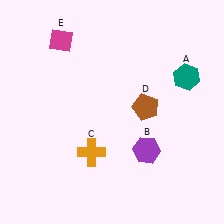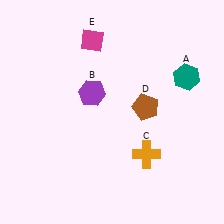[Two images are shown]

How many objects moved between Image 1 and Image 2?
3 objects moved between the two images.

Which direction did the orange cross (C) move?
The orange cross (C) moved right.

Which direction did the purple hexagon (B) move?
The purple hexagon (B) moved up.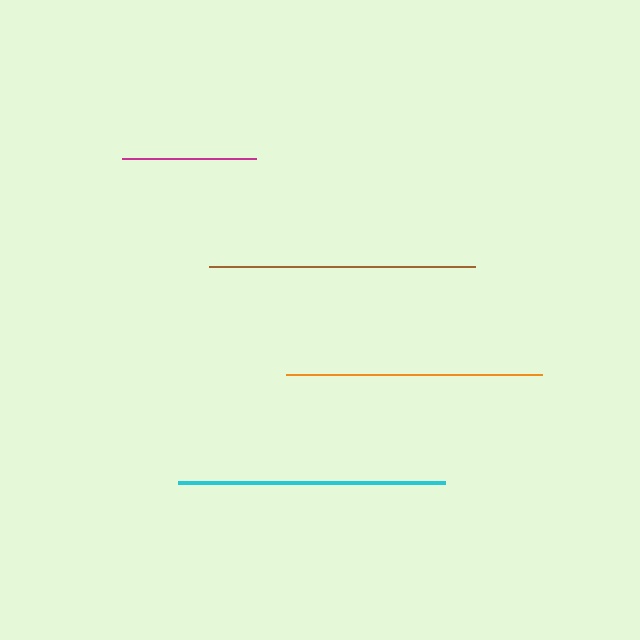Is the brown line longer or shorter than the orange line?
The brown line is longer than the orange line.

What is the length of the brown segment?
The brown segment is approximately 266 pixels long.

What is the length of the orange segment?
The orange segment is approximately 256 pixels long.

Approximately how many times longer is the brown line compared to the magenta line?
The brown line is approximately 2.0 times the length of the magenta line.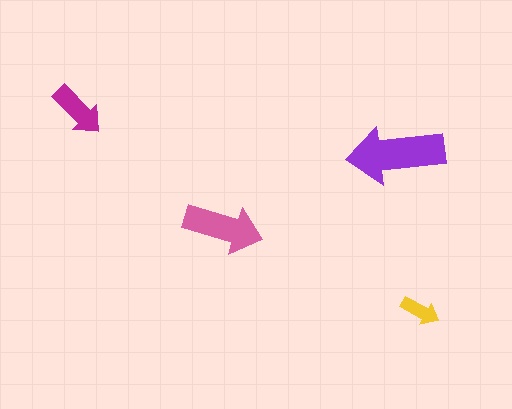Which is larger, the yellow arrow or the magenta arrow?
The magenta one.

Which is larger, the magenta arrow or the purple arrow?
The purple one.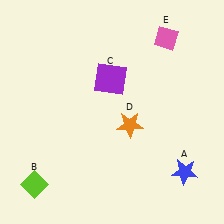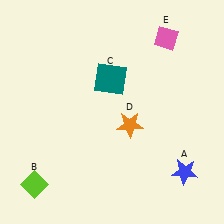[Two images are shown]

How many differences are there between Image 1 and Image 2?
There is 1 difference between the two images.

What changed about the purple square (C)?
In Image 1, C is purple. In Image 2, it changed to teal.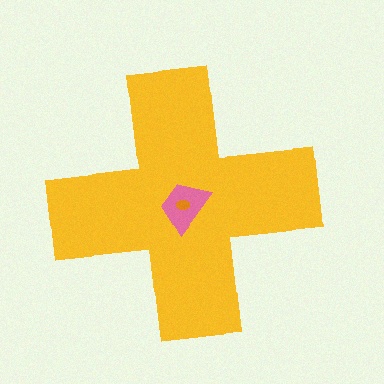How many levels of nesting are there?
3.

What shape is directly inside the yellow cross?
The pink trapezoid.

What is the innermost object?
The orange ellipse.